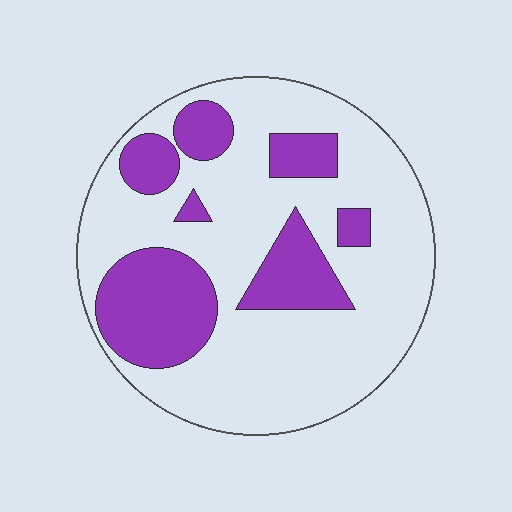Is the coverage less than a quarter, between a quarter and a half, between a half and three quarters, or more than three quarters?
Between a quarter and a half.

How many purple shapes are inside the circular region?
7.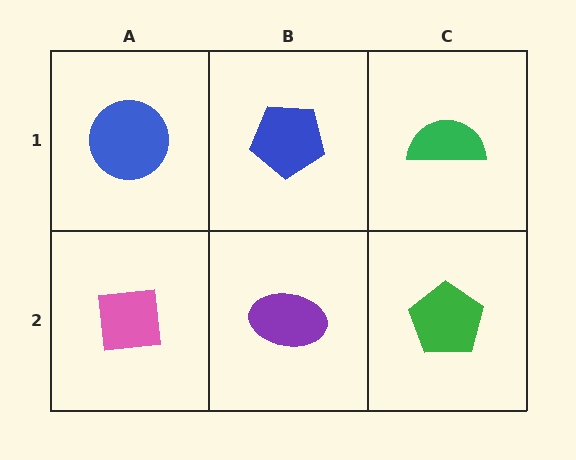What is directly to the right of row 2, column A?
A purple ellipse.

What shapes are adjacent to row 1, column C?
A green pentagon (row 2, column C), a blue pentagon (row 1, column B).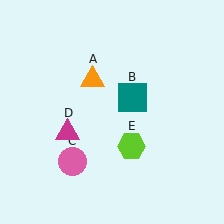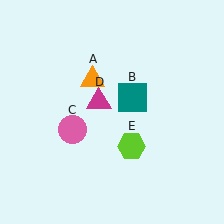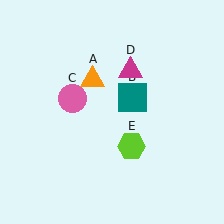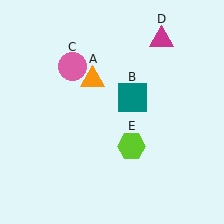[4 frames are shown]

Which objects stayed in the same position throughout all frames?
Orange triangle (object A) and teal square (object B) and lime hexagon (object E) remained stationary.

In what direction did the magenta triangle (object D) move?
The magenta triangle (object D) moved up and to the right.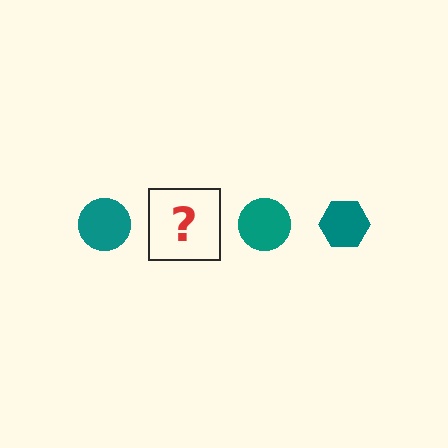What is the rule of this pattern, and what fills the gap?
The rule is that the pattern cycles through circle, hexagon shapes in teal. The gap should be filled with a teal hexagon.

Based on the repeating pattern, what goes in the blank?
The blank should be a teal hexagon.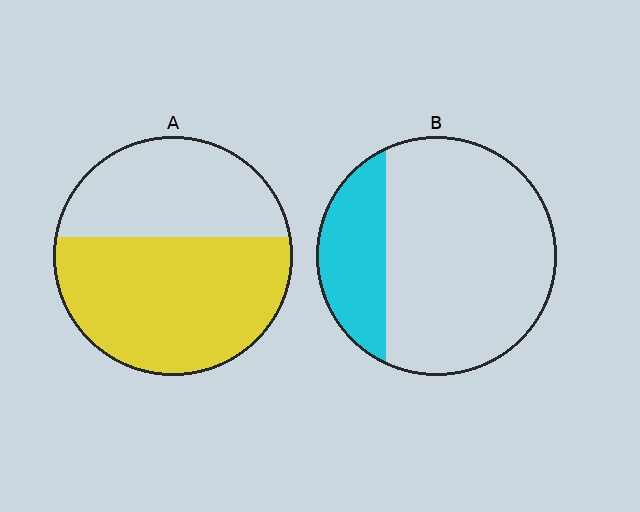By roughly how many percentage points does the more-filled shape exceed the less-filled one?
By roughly 35 percentage points (A over B).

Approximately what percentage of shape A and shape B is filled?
A is approximately 60% and B is approximately 25%.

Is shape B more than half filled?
No.